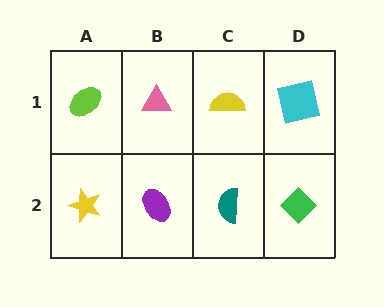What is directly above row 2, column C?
A yellow semicircle.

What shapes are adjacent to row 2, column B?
A pink triangle (row 1, column B), a yellow star (row 2, column A), a teal semicircle (row 2, column C).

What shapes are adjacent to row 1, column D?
A green diamond (row 2, column D), a yellow semicircle (row 1, column C).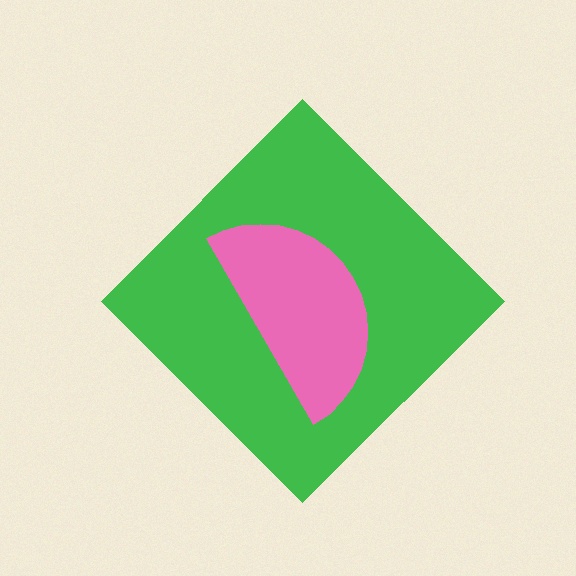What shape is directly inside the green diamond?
The pink semicircle.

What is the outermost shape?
The green diamond.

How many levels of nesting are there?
2.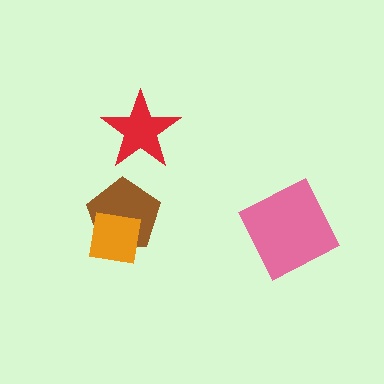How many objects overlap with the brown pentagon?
1 object overlaps with the brown pentagon.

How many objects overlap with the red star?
0 objects overlap with the red star.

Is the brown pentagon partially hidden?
Yes, it is partially covered by another shape.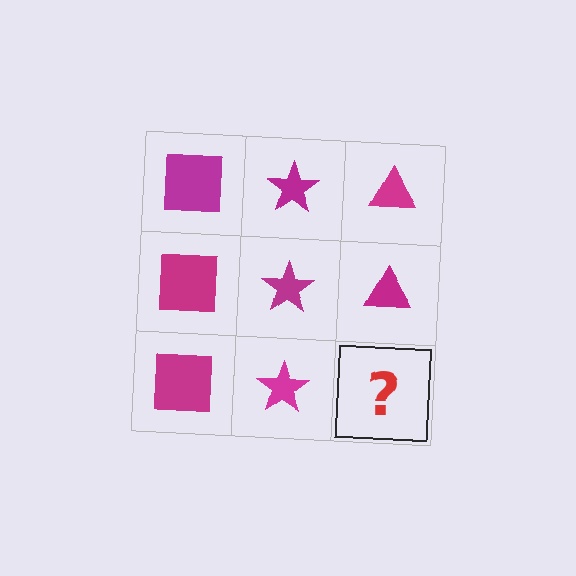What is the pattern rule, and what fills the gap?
The rule is that each column has a consistent shape. The gap should be filled with a magenta triangle.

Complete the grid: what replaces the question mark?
The question mark should be replaced with a magenta triangle.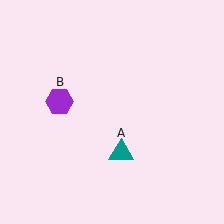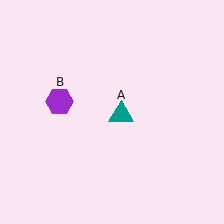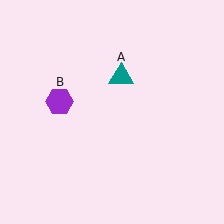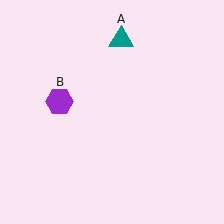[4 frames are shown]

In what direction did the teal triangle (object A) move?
The teal triangle (object A) moved up.